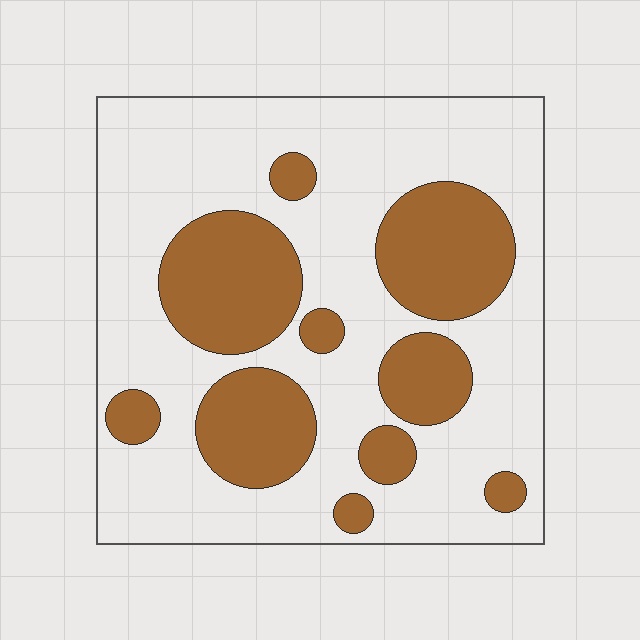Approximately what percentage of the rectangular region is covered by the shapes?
Approximately 30%.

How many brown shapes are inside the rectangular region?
10.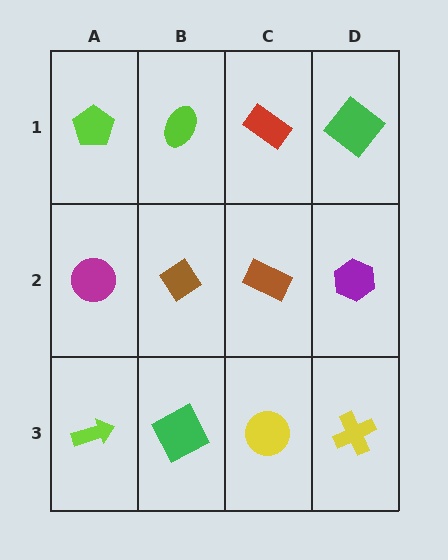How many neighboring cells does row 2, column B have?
4.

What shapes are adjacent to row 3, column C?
A brown rectangle (row 2, column C), a green square (row 3, column B), a yellow cross (row 3, column D).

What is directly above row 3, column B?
A brown diamond.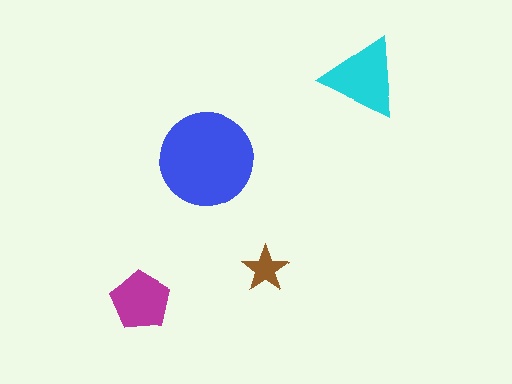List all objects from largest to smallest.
The blue circle, the cyan triangle, the magenta pentagon, the brown star.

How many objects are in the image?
There are 4 objects in the image.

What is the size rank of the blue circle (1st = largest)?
1st.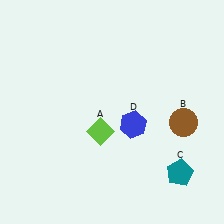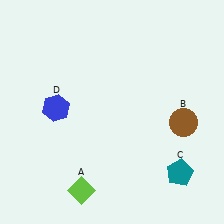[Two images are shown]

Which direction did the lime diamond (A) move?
The lime diamond (A) moved down.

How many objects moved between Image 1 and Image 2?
2 objects moved between the two images.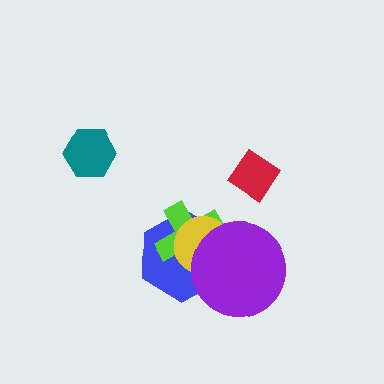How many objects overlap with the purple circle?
3 objects overlap with the purple circle.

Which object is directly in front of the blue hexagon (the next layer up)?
The lime cross is directly in front of the blue hexagon.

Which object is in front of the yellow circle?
The purple circle is in front of the yellow circle.